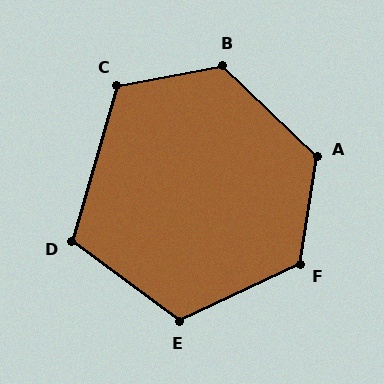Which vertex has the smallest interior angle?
D, at approximately 110 degrees.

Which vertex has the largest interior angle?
B, at approximately 125 degrees.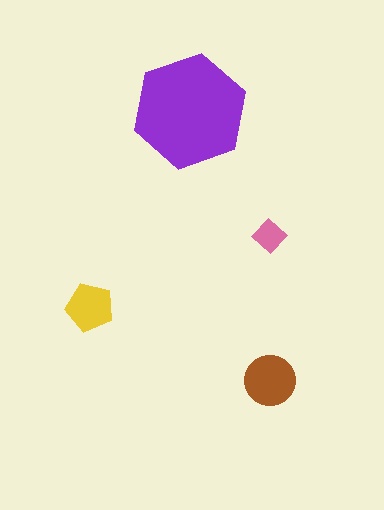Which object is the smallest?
The pink diamond.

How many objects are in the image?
There are 4 objects in the image.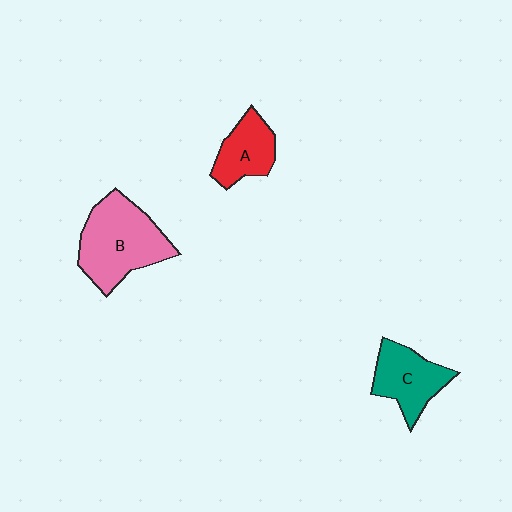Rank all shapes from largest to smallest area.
From largest to smallest: B (pink), C (teal), A (red).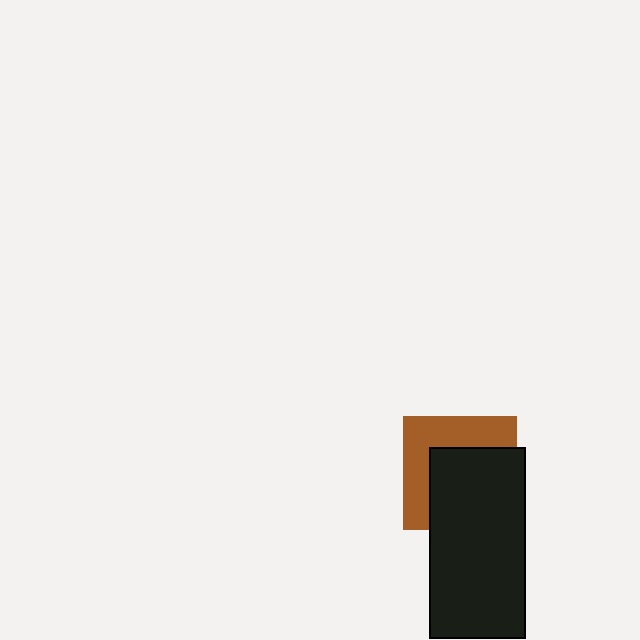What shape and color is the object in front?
The object in front is a black rectangle.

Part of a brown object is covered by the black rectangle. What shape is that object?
It is a square.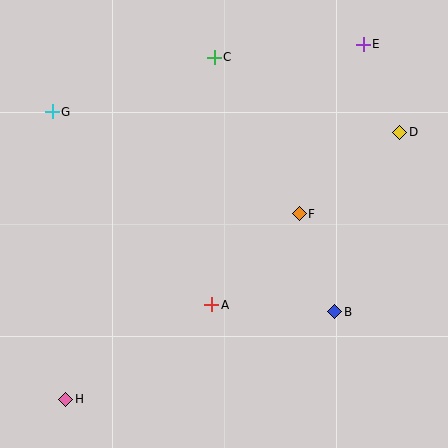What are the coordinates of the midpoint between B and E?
The midpoint between B and E is at (349, 178).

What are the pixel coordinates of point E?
Point E is at (363, 44).